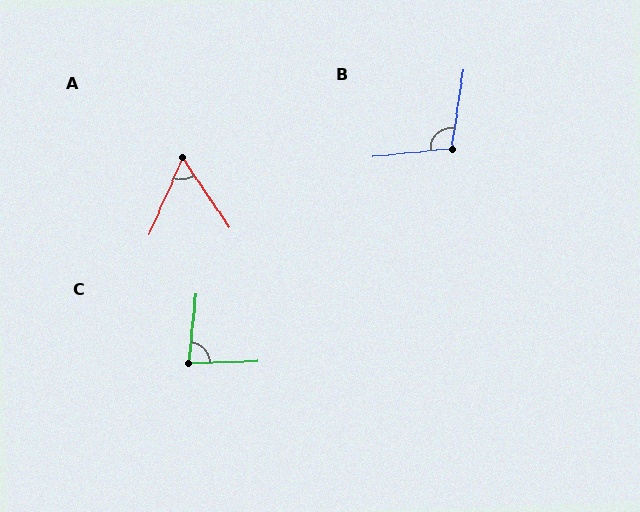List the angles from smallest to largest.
A (58°), C (82°), B (104°).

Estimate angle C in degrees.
Approximately 82 degrees.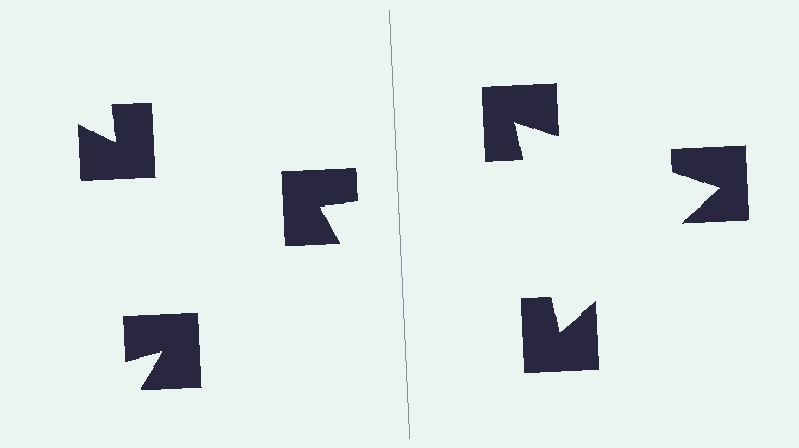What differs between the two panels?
The notched squares are positioned identically on both sides; only the wedge orientations differ. On the right they align to a triangle; on the left they are misaligned.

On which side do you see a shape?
An illusory triangle appears on the right side. On the left side the wedge cuts are rotated, so no coherent shape forms.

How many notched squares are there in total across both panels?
6 — 3 on each side.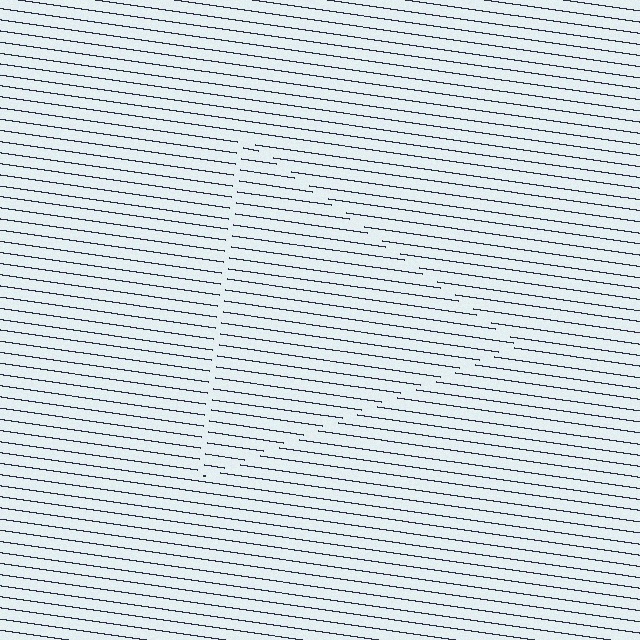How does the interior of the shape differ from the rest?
The interior of the shape contains the same grating, shifted by half a period — the contour is defined by the phase discontinuity where line-ends from the inner and outer gratings abut.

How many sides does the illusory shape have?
3 sides — the line-ends trace a triangle.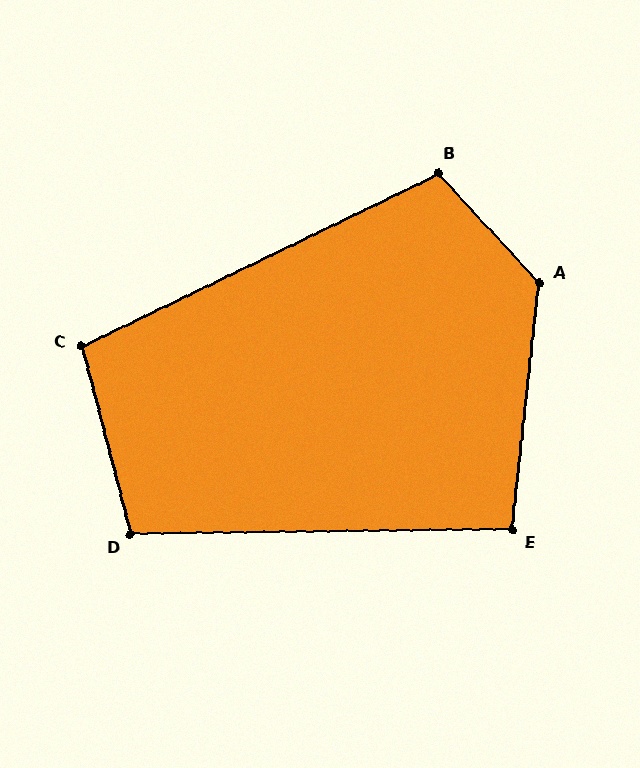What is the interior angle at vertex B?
Approximately 107 degrees (obtuse).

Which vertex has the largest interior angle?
A, at approximately 131 degrees.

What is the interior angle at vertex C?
Approximately 101 degrees (obtuse).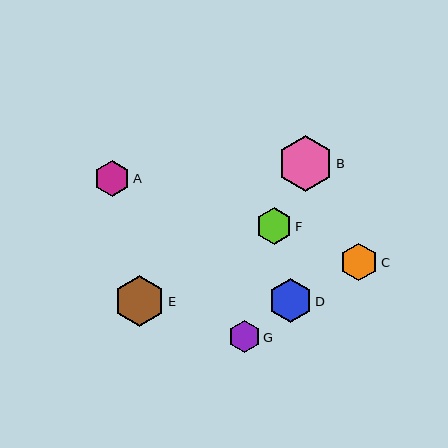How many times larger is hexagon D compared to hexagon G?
Hexagon D is approximately 1.4 times the size of hexagon G.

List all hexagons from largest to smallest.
From largest to smallest: B, E, D, C, F, A, G.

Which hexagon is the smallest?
Hexagon G is the smallest with a size of approximately 32 pixels.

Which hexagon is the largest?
Hexagon B is the largest with a size of approximately 56 pixels.